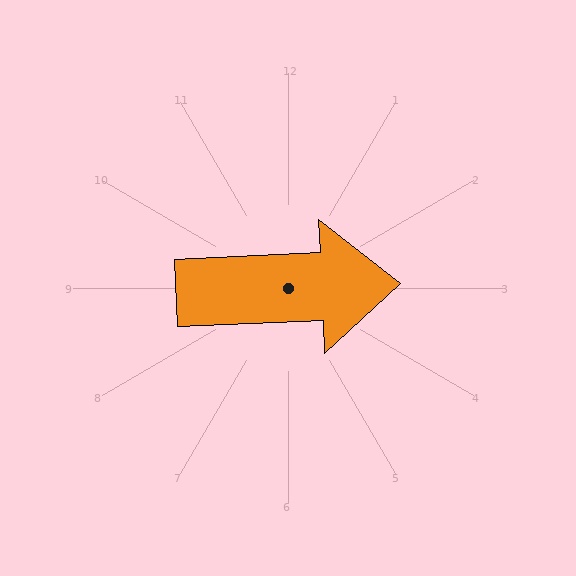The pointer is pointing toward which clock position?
Roughly 3 o'clock.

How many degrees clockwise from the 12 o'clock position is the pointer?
Approximately 88 degrees.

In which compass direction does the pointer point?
East.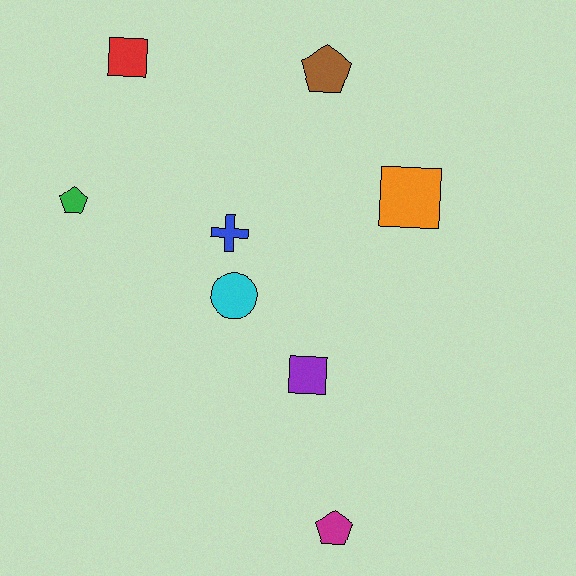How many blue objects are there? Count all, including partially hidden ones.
There is 1 blue object.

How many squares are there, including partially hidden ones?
There are 3 squares.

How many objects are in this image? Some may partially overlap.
There are 8 objects.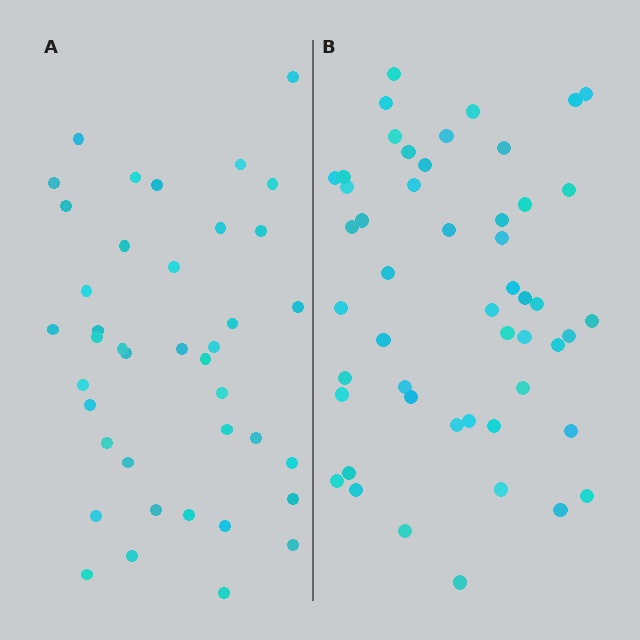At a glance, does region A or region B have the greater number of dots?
Region B (the right region) has more dots.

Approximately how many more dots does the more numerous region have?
Region B has roughly 10 or so more dots than region A.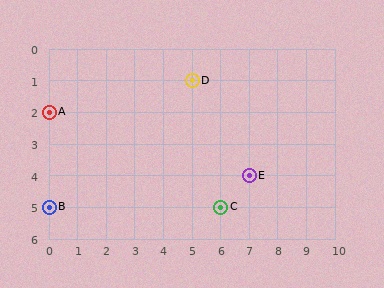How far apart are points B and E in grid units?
Points B and E are 7 columns and 1 row apart (about 7.1 grid units diagonally).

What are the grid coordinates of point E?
Point E is at grid coordinates (7, 4).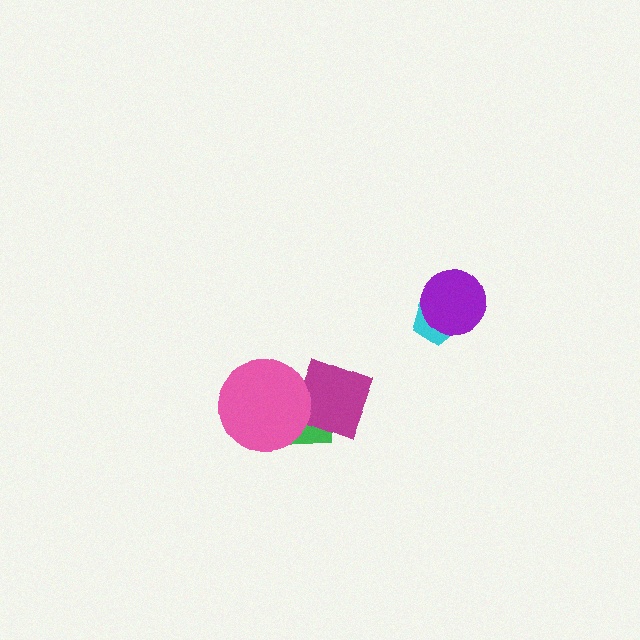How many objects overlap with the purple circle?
1 object overlaps with the purple circle.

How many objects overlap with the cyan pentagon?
1 object overlaps with the cyan pentagon.